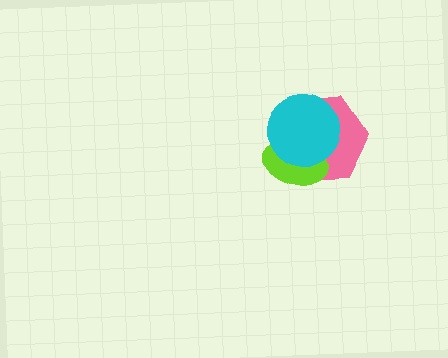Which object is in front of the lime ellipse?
The cyan circle is in front of the lime ellipse.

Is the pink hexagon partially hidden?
Yes, it is partially covered by another shape.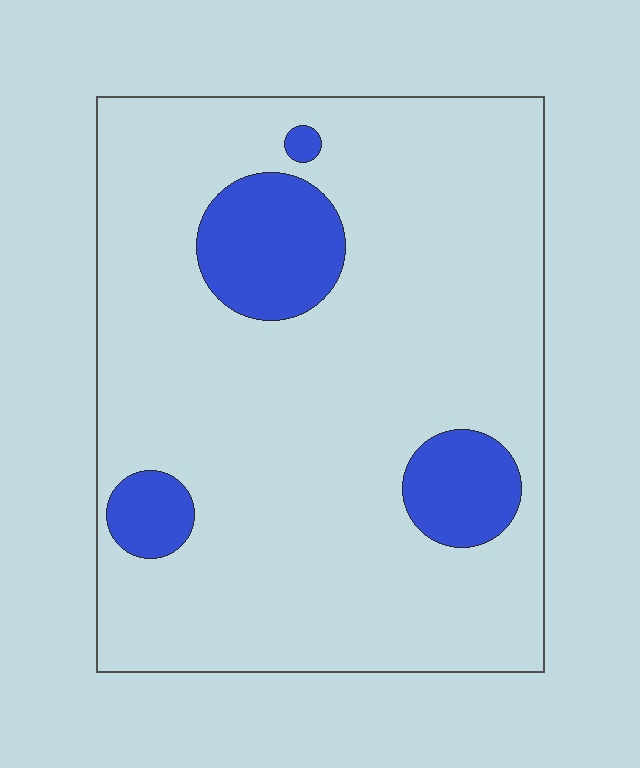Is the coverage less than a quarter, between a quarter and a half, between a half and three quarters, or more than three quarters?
Less than a quarter.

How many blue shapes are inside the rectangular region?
4.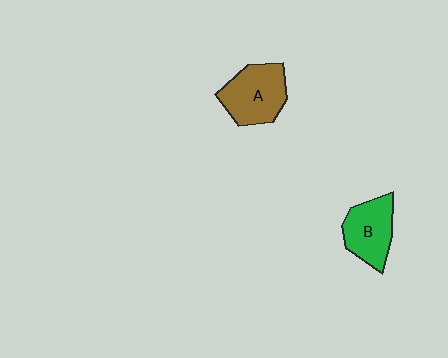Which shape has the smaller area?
Shape B (green).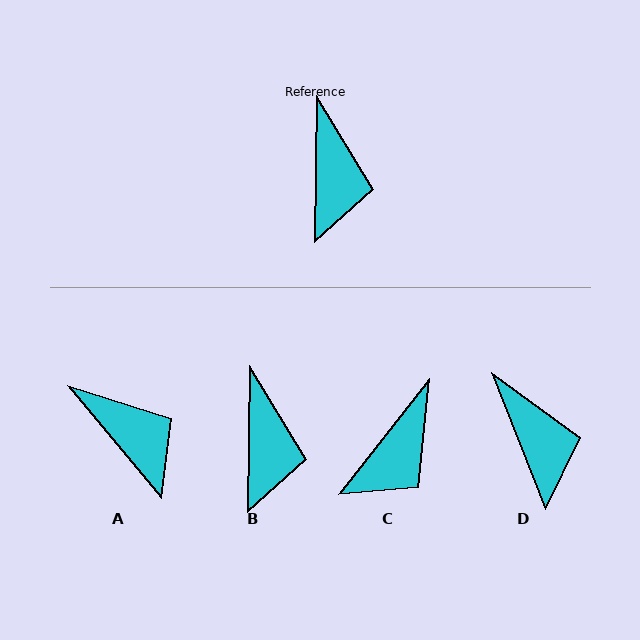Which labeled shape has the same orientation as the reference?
B.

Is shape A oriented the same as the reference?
No, it is off by about 41 degrees.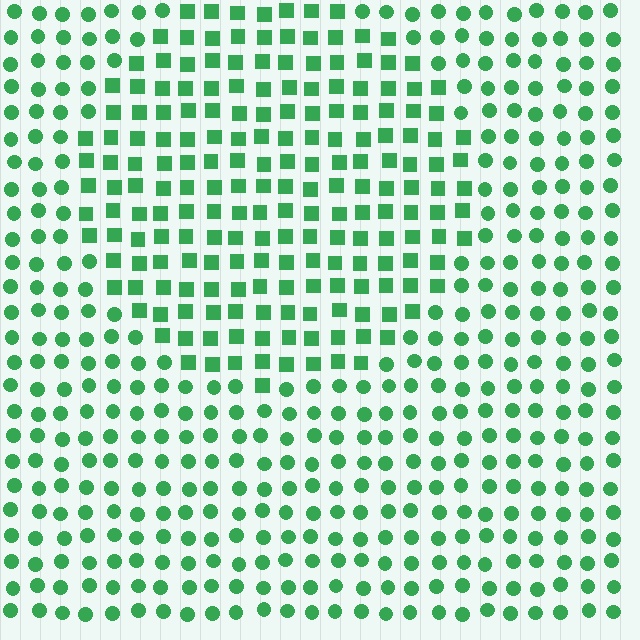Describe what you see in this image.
The image is filled with small green elements arranged in a uniform grid. A circle-shaped region contains squares, while the surrounding area contains circles. The boundary is defined purely by the change in element shape.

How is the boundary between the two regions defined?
The boundary is defined by a change in element shape: squares inside vs. circles outside. All elements share the same color and spacing.